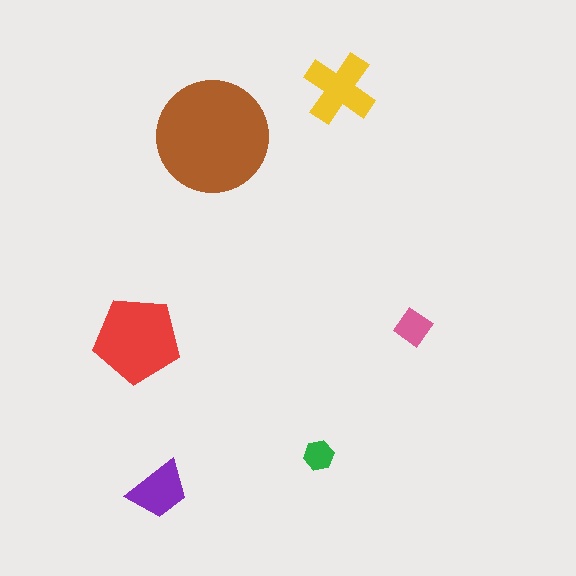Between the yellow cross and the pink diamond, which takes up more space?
The yellow cross.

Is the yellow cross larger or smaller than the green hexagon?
Larger.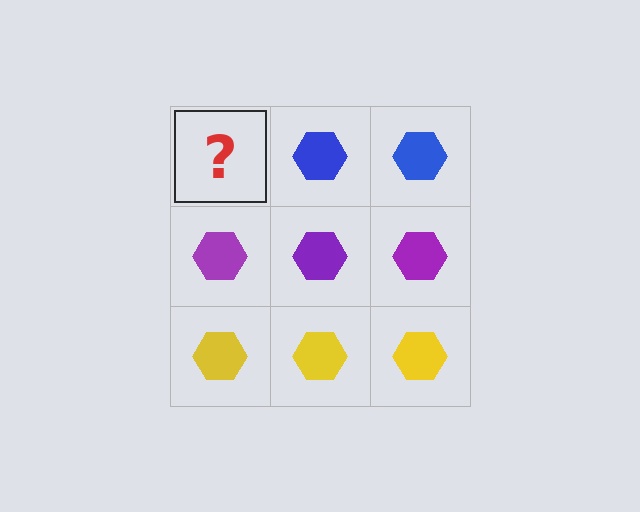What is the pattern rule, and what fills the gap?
The rule is that each row has a consistent color. The gap should be filled with a blue hexagon.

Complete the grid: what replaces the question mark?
The question mark should be replaced with a blue hexagon.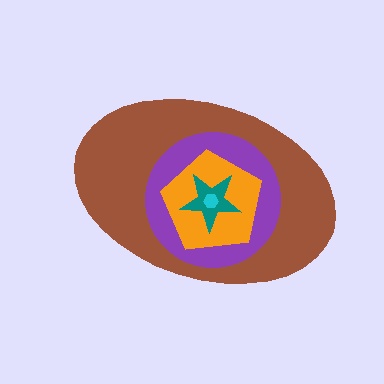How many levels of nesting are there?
5.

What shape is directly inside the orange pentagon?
The teal star.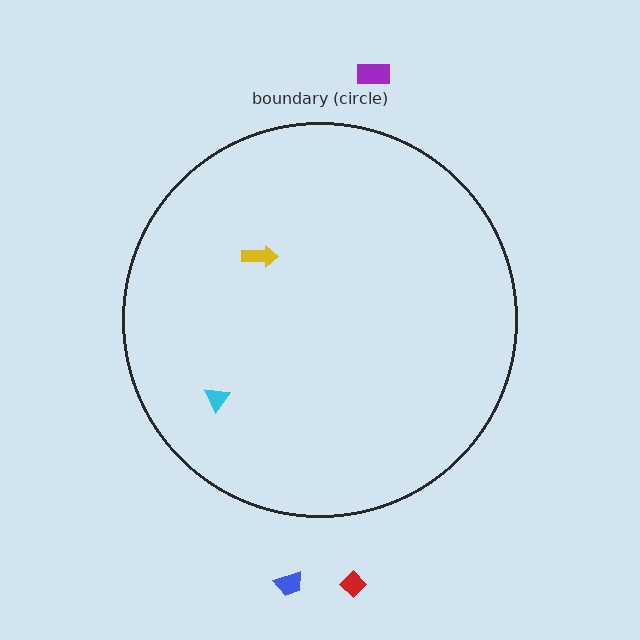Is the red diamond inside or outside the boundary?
Outside.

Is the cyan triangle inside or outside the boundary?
Inside.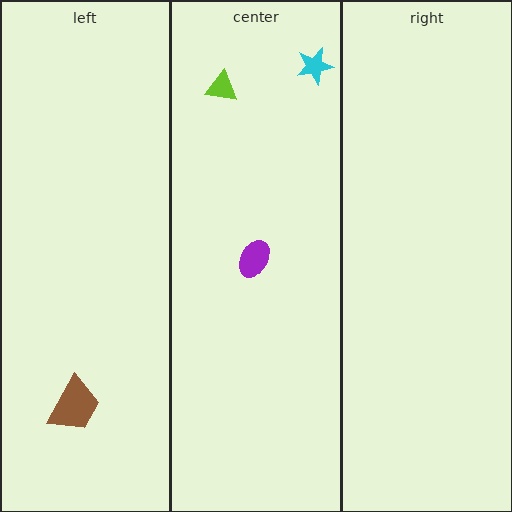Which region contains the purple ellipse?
The center region.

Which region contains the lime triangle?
The center region.